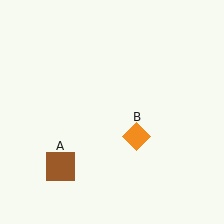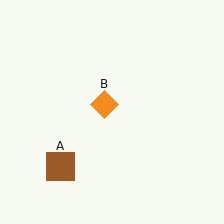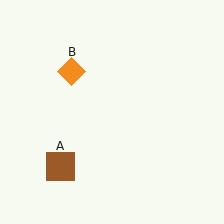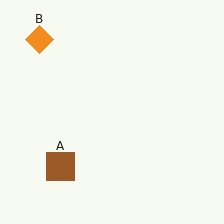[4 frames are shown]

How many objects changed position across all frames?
1 object changed position: orange diamond (object B).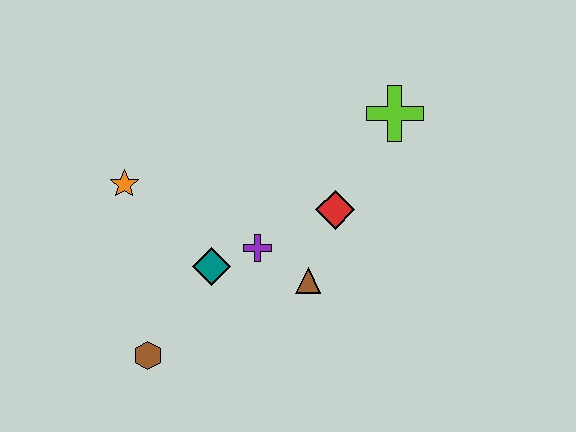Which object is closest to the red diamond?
The brown triangle is closest to the red diamond.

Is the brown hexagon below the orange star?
Yes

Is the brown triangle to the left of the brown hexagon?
No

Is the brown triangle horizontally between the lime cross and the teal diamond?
Yes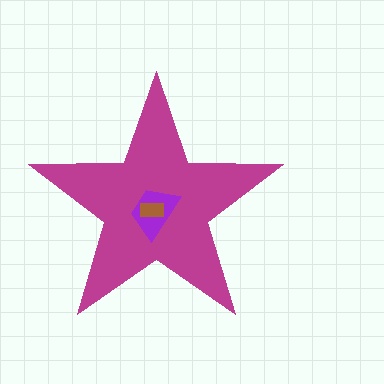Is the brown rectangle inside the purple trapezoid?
Yes.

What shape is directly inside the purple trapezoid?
The brown rectangle.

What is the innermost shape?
The brown rectangle.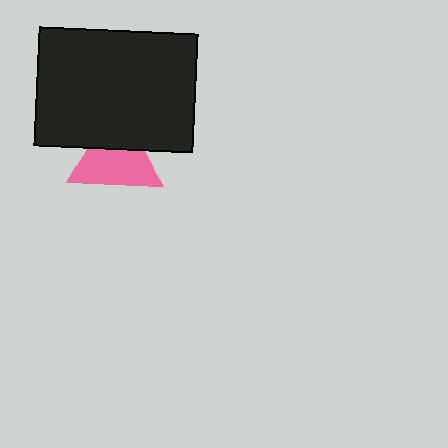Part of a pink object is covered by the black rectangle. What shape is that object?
It is a triangle.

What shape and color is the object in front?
The object in front is a black rectangle.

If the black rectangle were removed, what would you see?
You would see the complete pink triangle.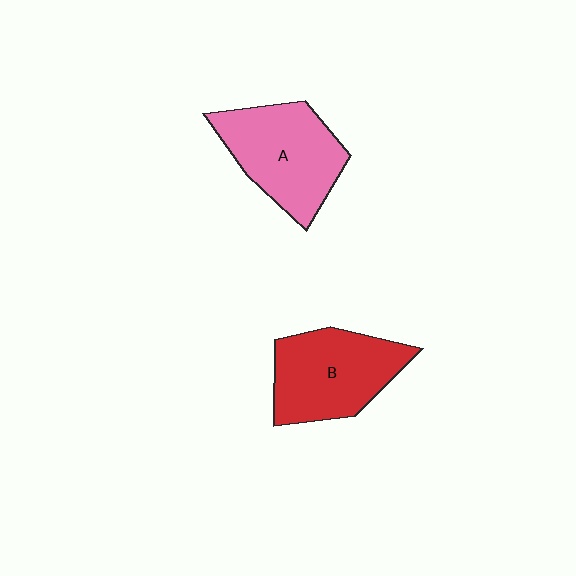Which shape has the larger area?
Shape A (pink).